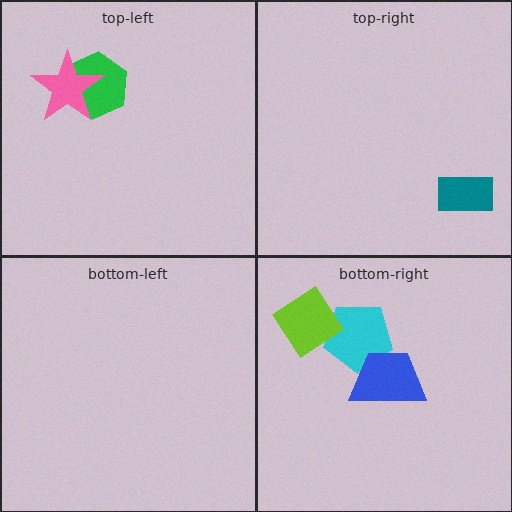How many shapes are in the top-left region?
2.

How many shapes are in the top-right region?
1.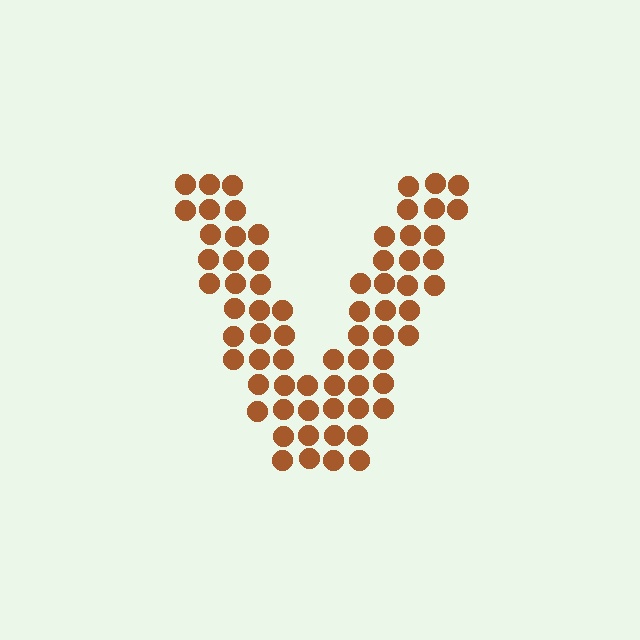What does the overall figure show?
The overall figure shows the letter V.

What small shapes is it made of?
It is made of small circles.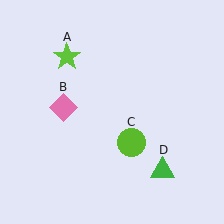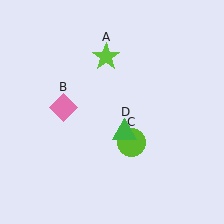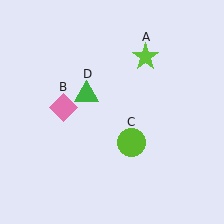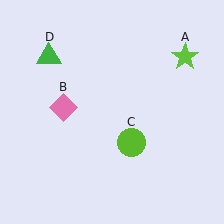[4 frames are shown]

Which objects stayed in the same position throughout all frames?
Pink diamond (object B) and lime circle (object C) remained stationary.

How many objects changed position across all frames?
2 objects changed position: lime star (object A), green triangle (object D).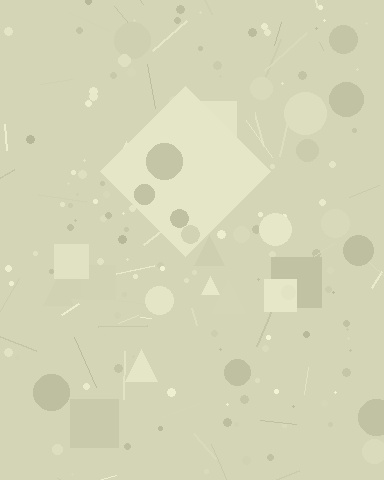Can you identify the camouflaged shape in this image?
The camouflaged shape is a diamond.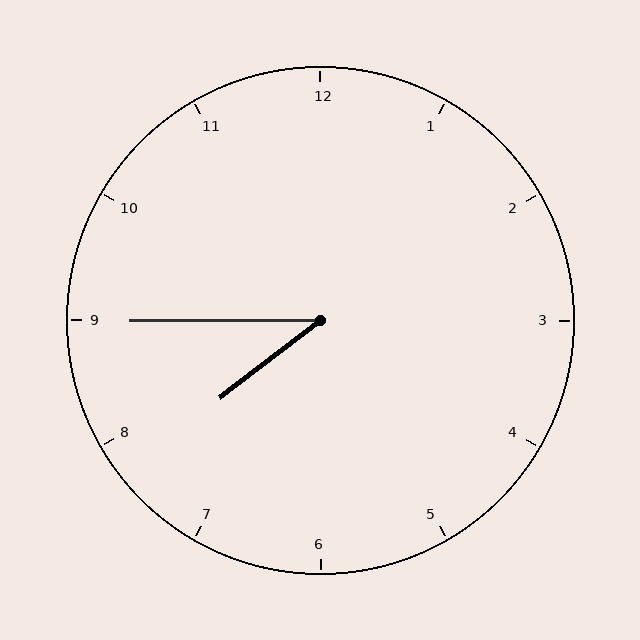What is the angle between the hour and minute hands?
Approximately 38 degrees.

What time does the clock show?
7:45.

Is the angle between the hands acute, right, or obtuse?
It is acute.